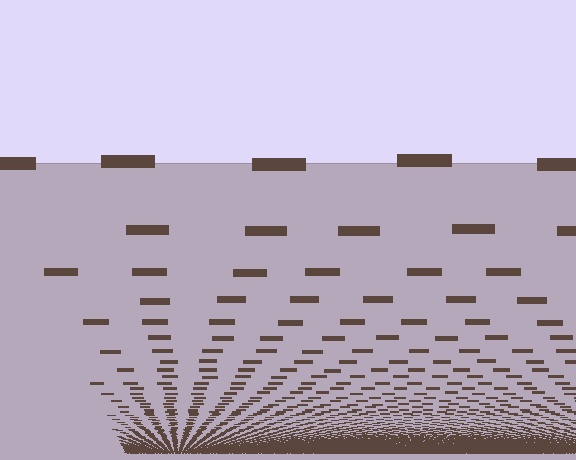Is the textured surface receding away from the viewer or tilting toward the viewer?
The surface appears to tilt toward the viewer. Texture elements get larger and sparser toward the top.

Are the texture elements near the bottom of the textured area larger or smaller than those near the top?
Smaller. The gradient is inverted — elements near the bottom are smaller and denser.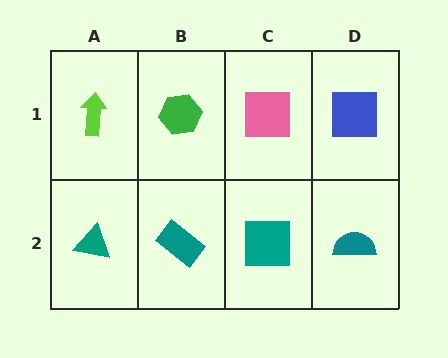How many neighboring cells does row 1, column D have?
2.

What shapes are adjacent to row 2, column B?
A green hexagon (row 1, column B), a teal triangle (row 2, column A), a teal square (row 2, column C).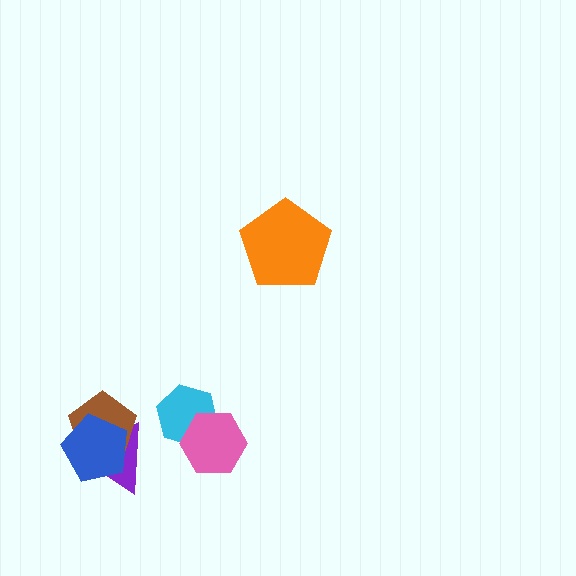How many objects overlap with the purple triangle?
2 objects overlap with the purple triangle.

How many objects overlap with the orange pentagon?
0 objects overlap with the orange pentagon.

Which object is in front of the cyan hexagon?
The pink hexagon is in front of the cyan hexagon.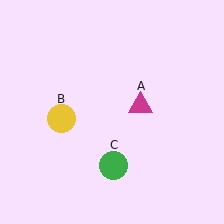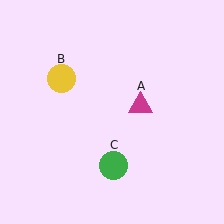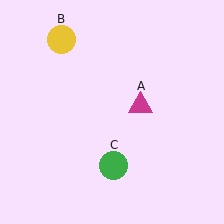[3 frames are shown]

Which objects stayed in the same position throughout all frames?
Magenta triangle (object A) and green circle (object C) remained stationary.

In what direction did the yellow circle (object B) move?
The yellow circle (object B) moved up.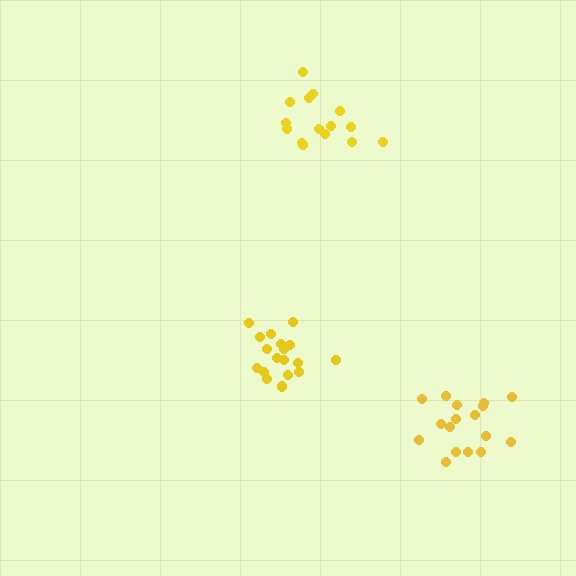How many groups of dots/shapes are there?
There are 3 groups.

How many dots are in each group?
Group 1: 18 dots, Group 2: 17 dots, Group 3: 15 dots (50 total).